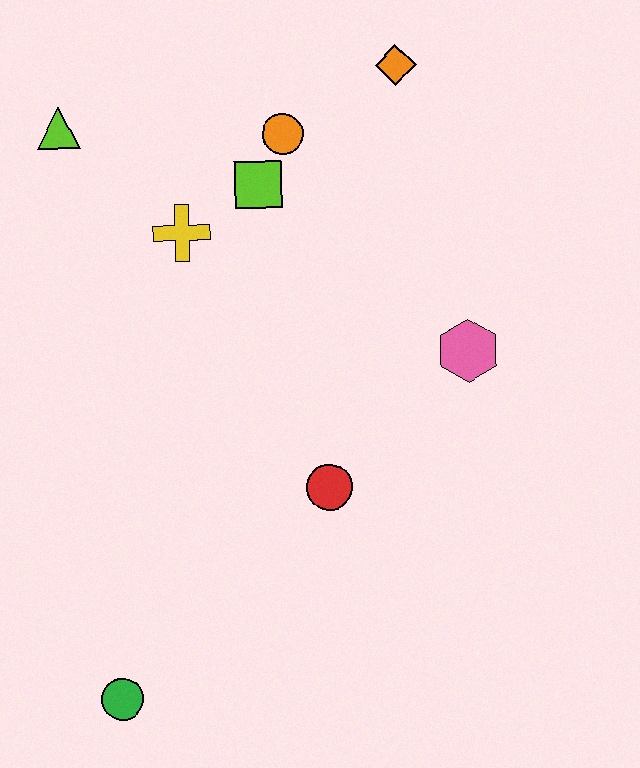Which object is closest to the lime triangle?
The yellow cross is closest to the lime triangle.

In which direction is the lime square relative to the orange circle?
The lime square is below the orange circle.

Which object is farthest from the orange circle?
The green circle is farthest from the orange circle.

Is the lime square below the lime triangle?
Yes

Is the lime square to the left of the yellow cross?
No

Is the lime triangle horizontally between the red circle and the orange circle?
No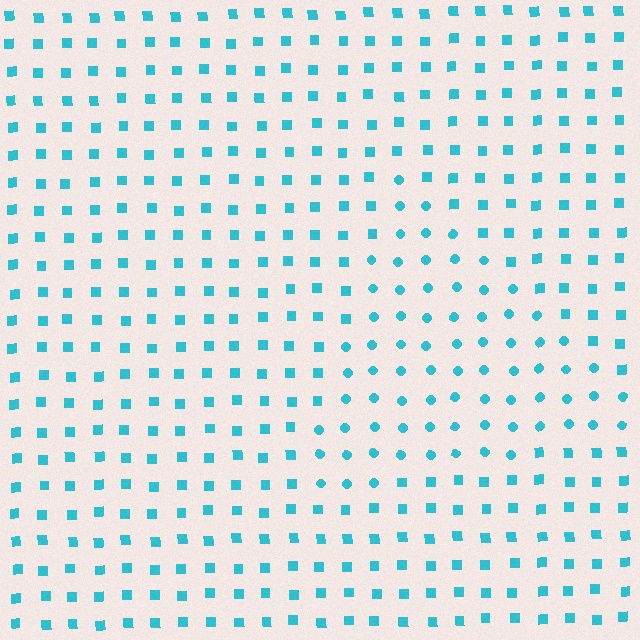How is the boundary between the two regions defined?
The boundary is defined by a change in element shape: circles inside vs. squares outside. All elements share the same color and spacing.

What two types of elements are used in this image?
The image uses circles inside the triangle region and squares outside it.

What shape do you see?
I see a triangle.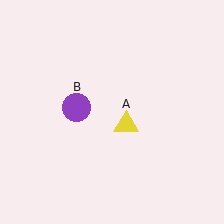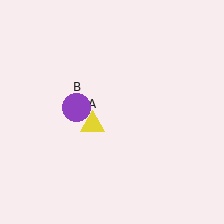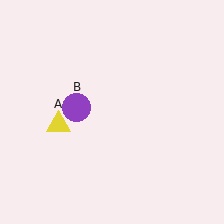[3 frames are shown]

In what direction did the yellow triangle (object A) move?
The yellow triangle (object A) moved left.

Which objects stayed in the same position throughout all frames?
Purple circle (object B) remained stationary.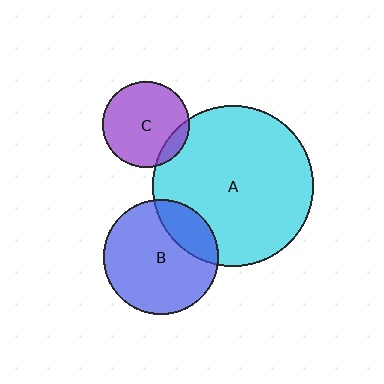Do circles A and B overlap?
Yes.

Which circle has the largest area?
Circle A (cyan).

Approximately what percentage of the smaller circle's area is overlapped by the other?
Approximately 25%.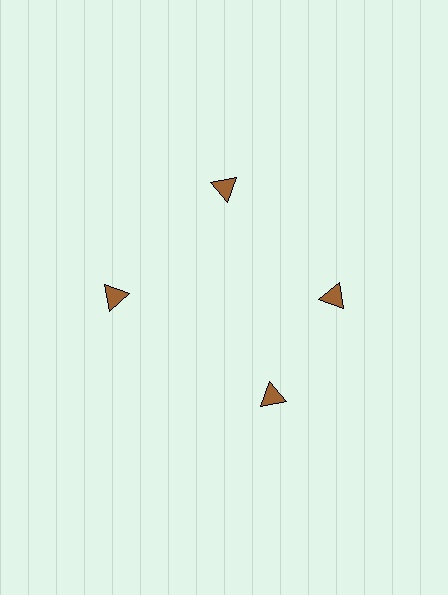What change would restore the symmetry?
The symmetry would be restored by rotating it back into even spacing with its neighbors so that all 4 triangles sit at equal angles and equal distance from the center.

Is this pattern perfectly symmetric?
No. The 4 brown triangles are arranged in a ring, but one element near the 6 o'clock position is rotated out of alignment along the ring, breaking the 4-fold rotational symmetry.